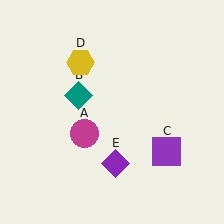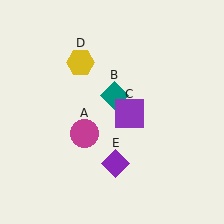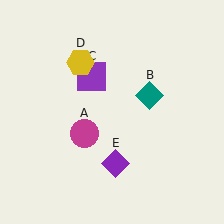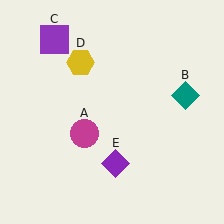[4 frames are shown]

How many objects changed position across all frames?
2 objects changed position: teal diamond (object B), purple square (object C).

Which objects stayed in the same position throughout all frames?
Magenta circle (object A) and yellow hexagon (object D) and purple diamond (object E) remained stationary.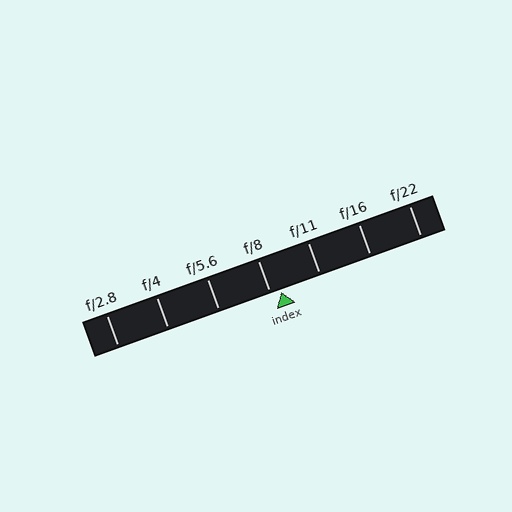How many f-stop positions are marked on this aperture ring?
There are 7 f-stop positions marked.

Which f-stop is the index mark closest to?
The index mark is closest to f/8.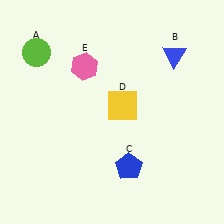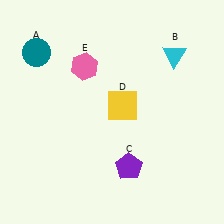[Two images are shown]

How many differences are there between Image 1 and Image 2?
There are 3 differences between the two images.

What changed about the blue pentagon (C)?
In Image 1, C is blue. In Image 2, it changed to purple.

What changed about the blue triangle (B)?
In Image 1, B is blue. In Image 2, it changed to cyan.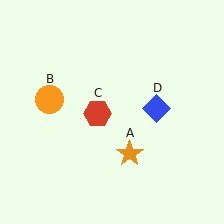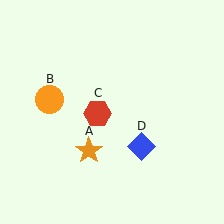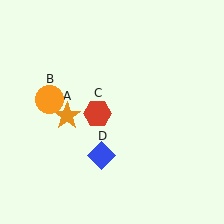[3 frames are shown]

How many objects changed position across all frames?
2 objects changed position: orange star (object A), blue diamond (object D).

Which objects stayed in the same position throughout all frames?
Orange circle (object B) and red hexagon (object C) remained stationary.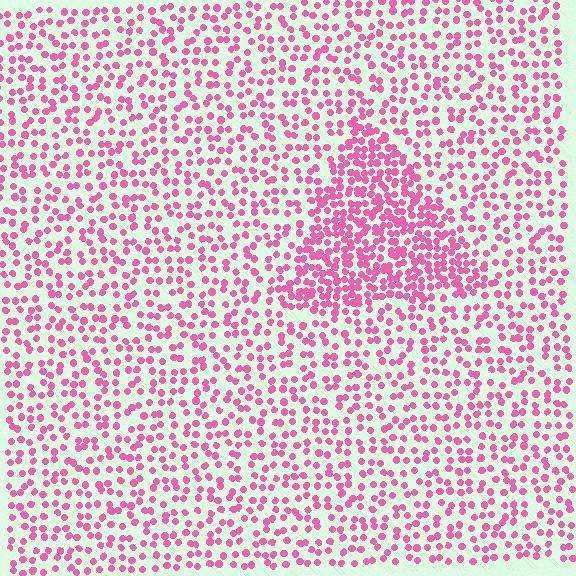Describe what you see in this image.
The image contains small pink elements arranged at two different densities. A triangle-shaped region is visible where the elements are more densely packed than the surrounding area.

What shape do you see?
I see a triangle.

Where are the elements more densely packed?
The elements are more densely packed inside the triangle boundary.